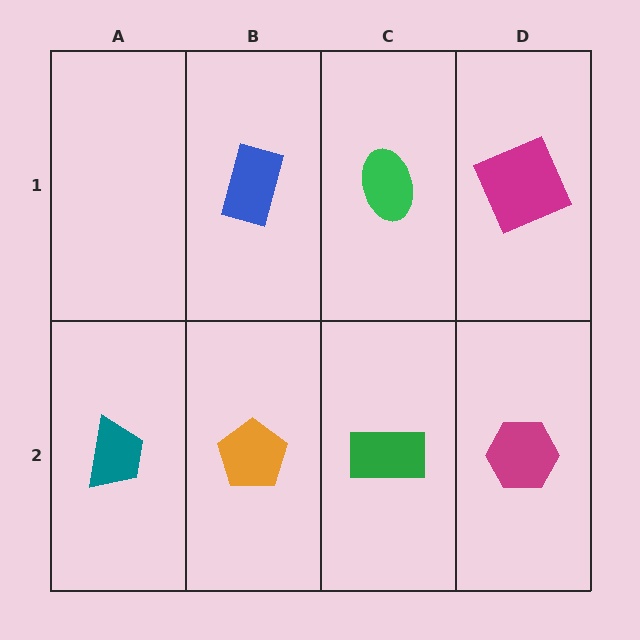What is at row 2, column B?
An orange pentagon.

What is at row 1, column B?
A blue rectangle.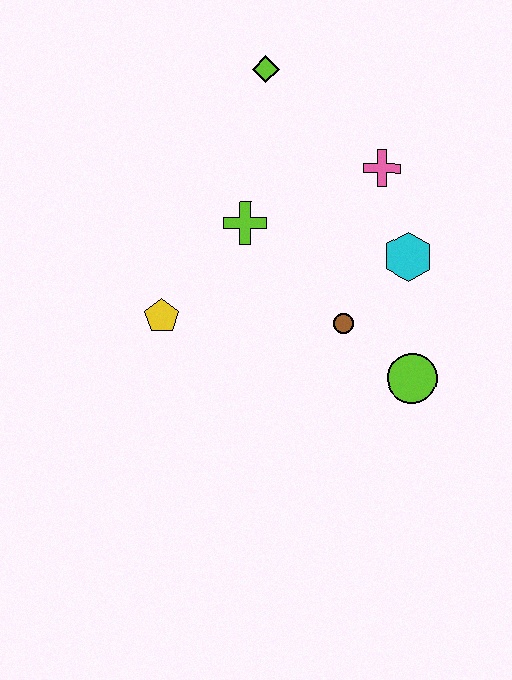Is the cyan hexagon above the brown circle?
Yes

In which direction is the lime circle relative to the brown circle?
The lime circle is to the right of the brown circle.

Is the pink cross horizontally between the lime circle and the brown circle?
Yes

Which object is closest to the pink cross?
The cyan hexagon is closest to the pink cross.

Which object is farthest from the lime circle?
The lime diamond is farthest from the lime circle.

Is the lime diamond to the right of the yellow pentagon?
Yes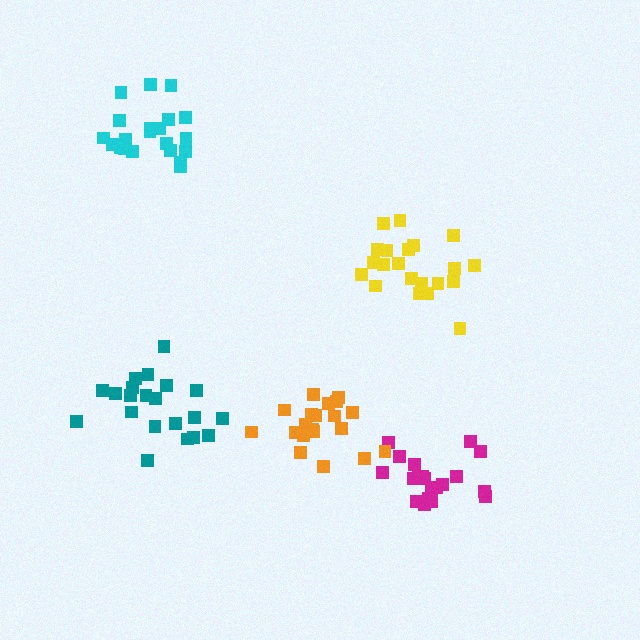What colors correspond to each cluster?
The clusters are colored: teal, cyan, yellow, magenta, orange.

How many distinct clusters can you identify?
There are 5 distinct clusters.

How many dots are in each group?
Group 1: 21 dots, Group 2: 21 dots, Group 3: 21 dots, Group 4: 21 dots, Group 5: 20 dots (104 total).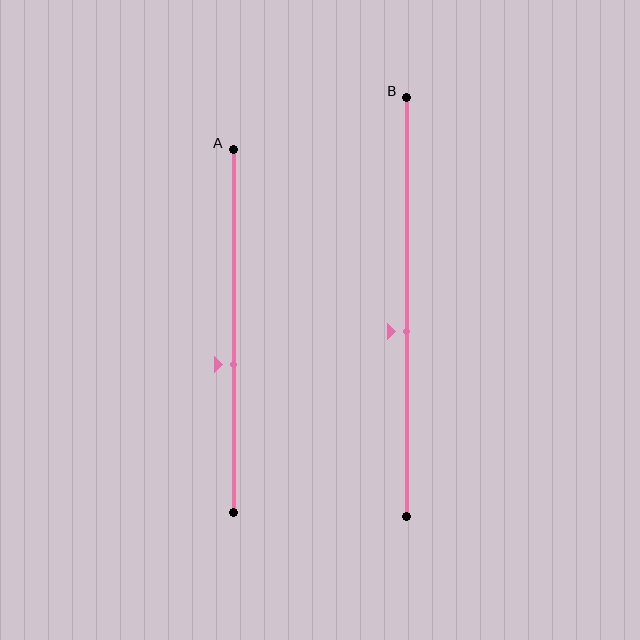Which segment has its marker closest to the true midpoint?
Segment B has its marker closest to the true midpoint.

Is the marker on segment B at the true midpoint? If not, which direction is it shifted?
No, the marker on segment B is shifted downward by about 6% of the segment length.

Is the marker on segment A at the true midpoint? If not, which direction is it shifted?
No, the marker on segment A is shifted downward by about 9% of the segment length.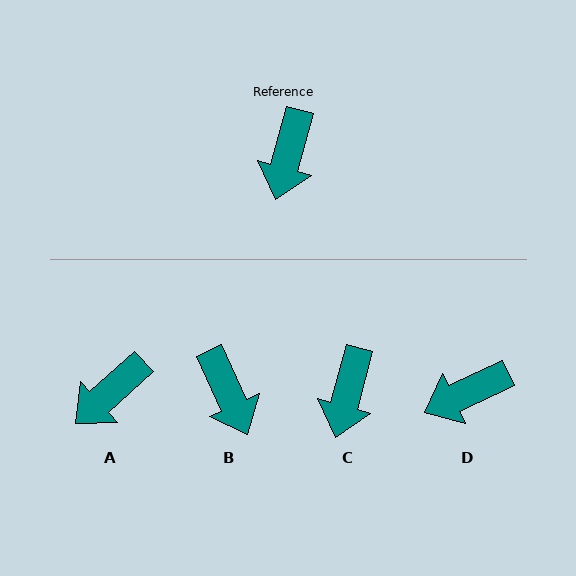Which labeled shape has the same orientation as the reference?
C.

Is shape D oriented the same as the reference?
No, it is off by about 50 degrees.